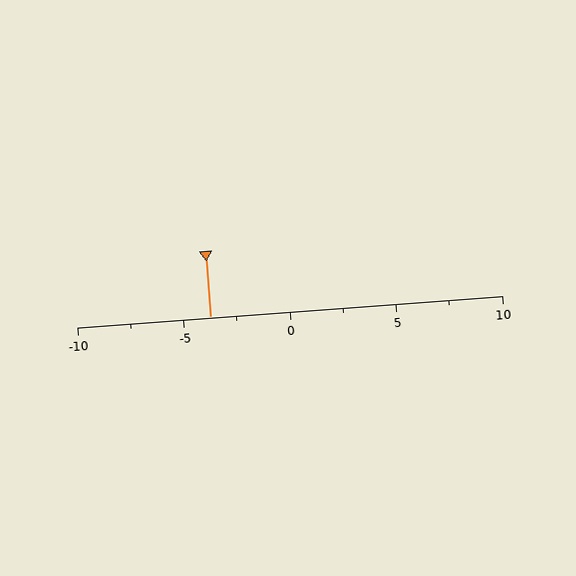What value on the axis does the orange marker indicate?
The marker indicates approximately -3.8.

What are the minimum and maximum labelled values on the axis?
The axis runs from -10 to 10.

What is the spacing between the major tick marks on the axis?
The major ticks are spaced 5 apart.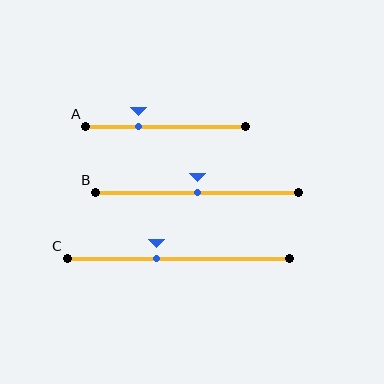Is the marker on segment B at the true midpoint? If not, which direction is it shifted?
Yes, the marker on segment B is at the true midpoint.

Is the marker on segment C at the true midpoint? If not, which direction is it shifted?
No, the marker on segment C is shifted to the left by about 10% of the segment length.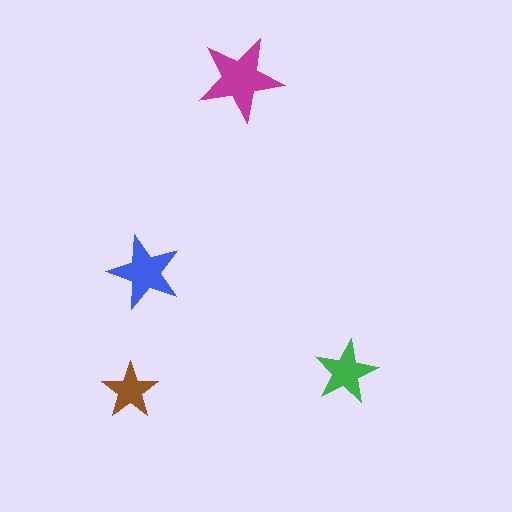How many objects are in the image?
There are 4 objects in the image.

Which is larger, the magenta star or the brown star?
The magenta one.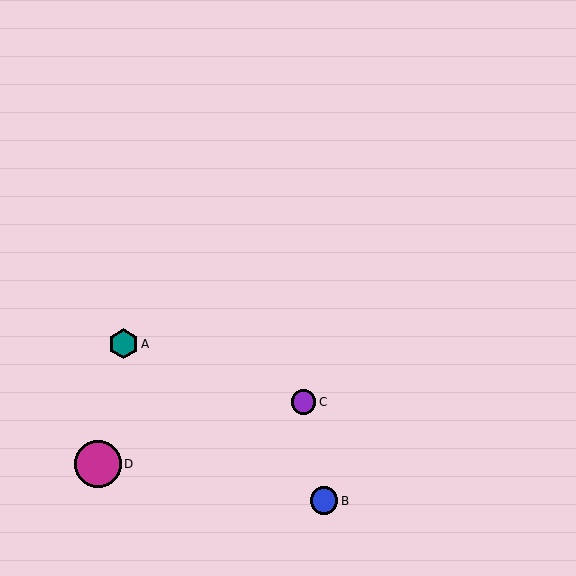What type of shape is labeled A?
Shape A is a teal hexagon.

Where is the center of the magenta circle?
The center of the magenta circle is at (98, 464).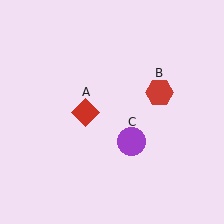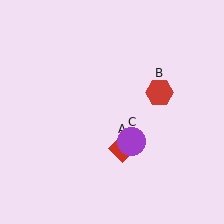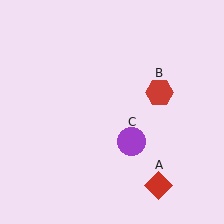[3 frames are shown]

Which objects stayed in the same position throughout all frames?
Red hexagon (object B) and purple circle (object C) remained stationary.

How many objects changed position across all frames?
1 object changed position: red diamond (object A).